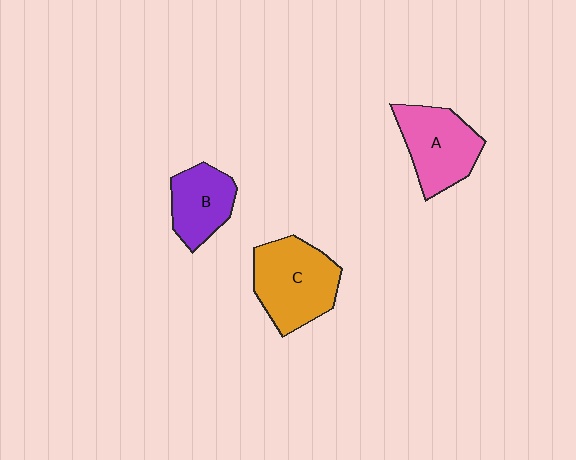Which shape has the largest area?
Shape C (orange).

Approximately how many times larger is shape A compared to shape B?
Approximately 1.3 times.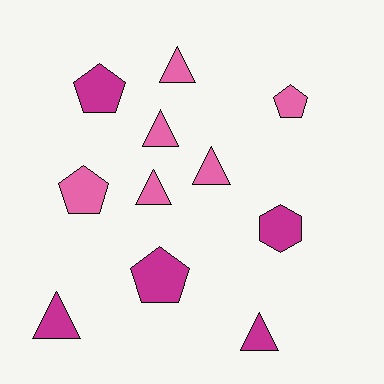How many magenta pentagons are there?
There are 2 magenta pentagons.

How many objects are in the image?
There are 11 objects.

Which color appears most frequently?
Pink, with 6 objects.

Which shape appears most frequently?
Triangle, with 6 objects.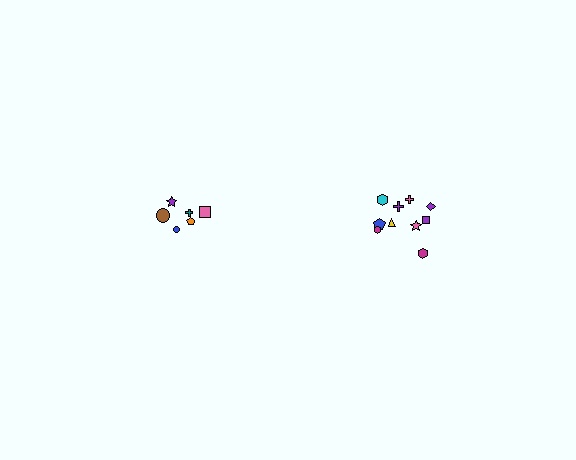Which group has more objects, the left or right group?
The right group.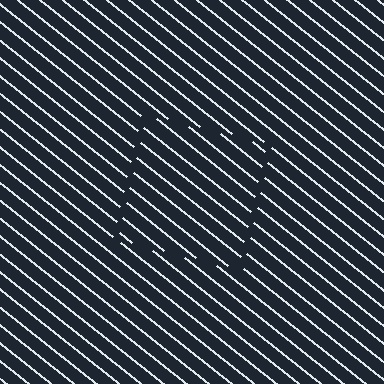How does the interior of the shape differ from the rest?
The interior of the shape contains the same grating, shifted by half a period — the contour is defined by the phase discontinuity where line-ends from the inner and outer gratings abut.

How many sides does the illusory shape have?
4 sides — the line-ends trace a square.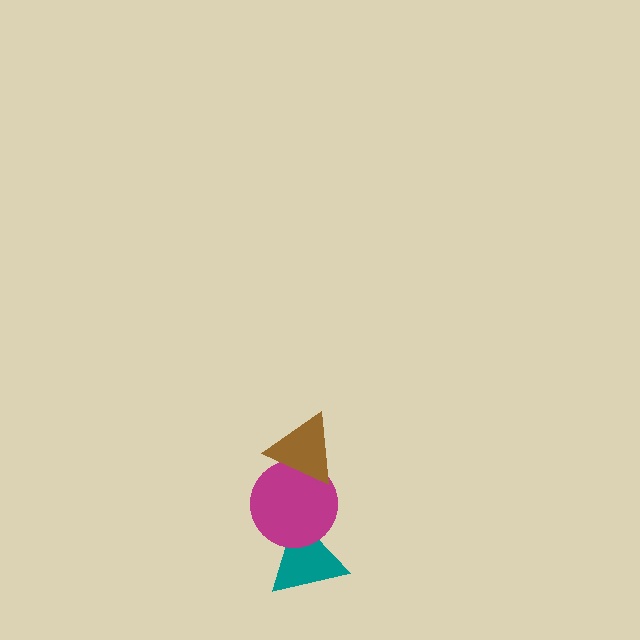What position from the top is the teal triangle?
The teal triangle is 3rd from the top.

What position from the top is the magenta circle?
The magenta circle is 2nd from the top.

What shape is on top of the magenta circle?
The brown triangle is on top of the magenta circle.